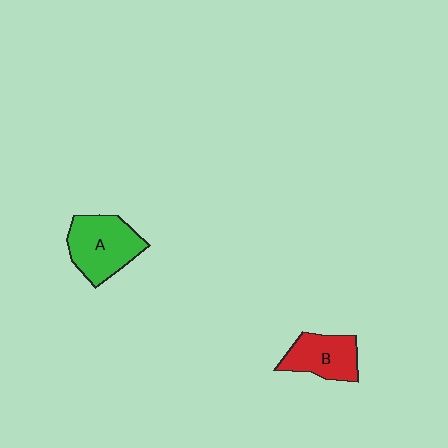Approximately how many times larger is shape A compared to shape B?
Approximately 1.3 times.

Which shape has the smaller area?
Shape B (red).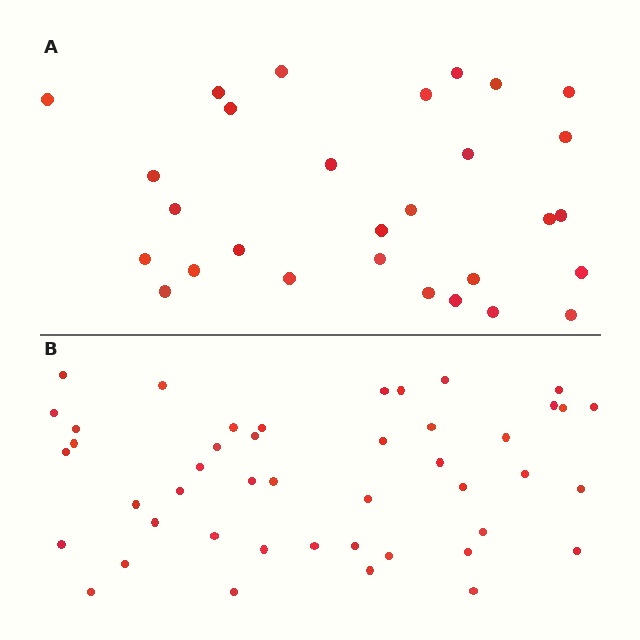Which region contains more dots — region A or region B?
Region B (the bottom region) has more dots.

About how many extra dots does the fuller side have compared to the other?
Region B has approximately 15 more dots than region A.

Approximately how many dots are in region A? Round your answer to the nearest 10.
About 30 dots. (The exact count is 29, which rounds to 30.)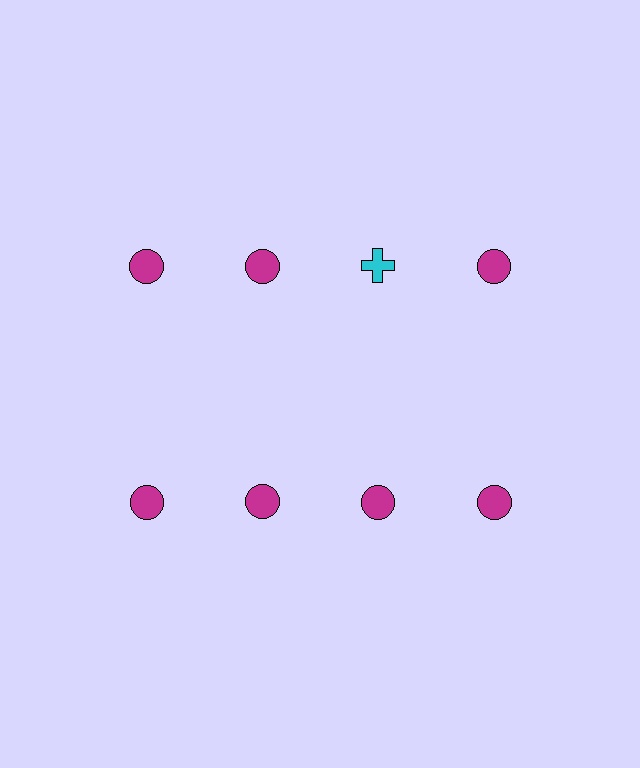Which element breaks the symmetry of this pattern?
The cyan cross in the top row, center column breaks the symmetry. All other shapes are magenta circles.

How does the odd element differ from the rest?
It differs in both color (cyan instead of magenta) and shape (cross instead of circle).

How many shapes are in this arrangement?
There are 8 shapes arranged in a grid pattern.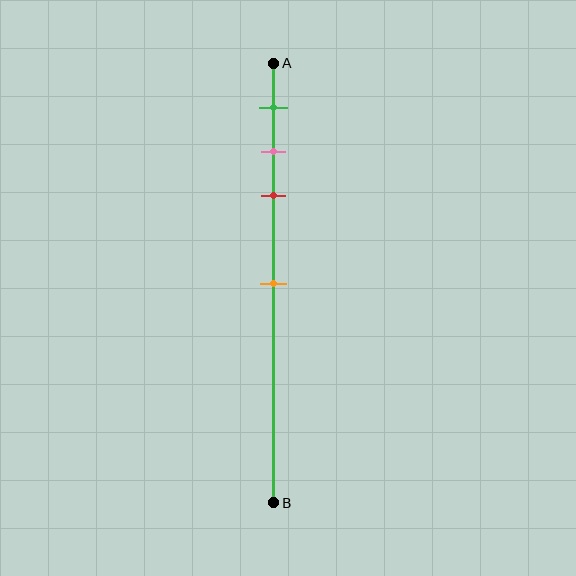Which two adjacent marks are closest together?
The pink and red marks are the closest adjacent pair.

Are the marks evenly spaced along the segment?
No, the marks are not evenly spaced.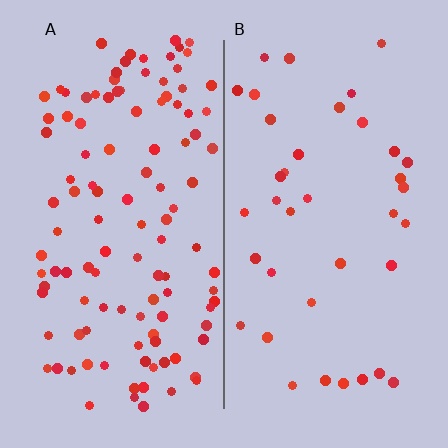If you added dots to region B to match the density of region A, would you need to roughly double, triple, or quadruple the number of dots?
Approximately triple.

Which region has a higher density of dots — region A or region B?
A (the left).